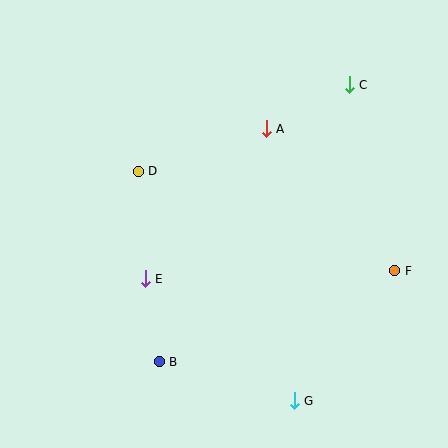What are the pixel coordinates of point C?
Point C is at (349, 85).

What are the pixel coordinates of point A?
Point A is at (266, 129).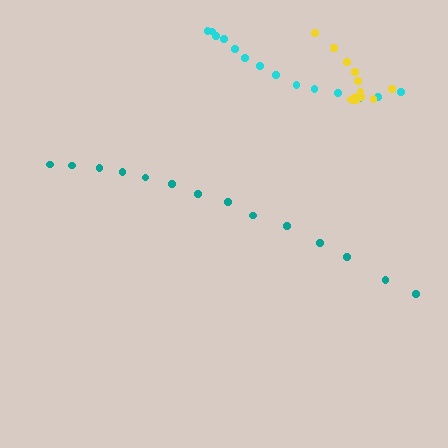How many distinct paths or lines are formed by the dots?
There are 3 distinct paths.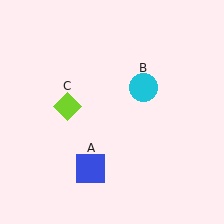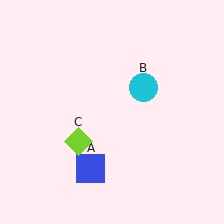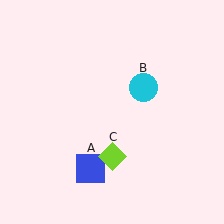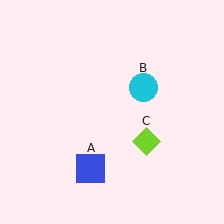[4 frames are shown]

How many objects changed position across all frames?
1 object changed position: lime diamond (object C).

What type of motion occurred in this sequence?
The lime diamond (object C) rotated counterclockwise around the center of the scene.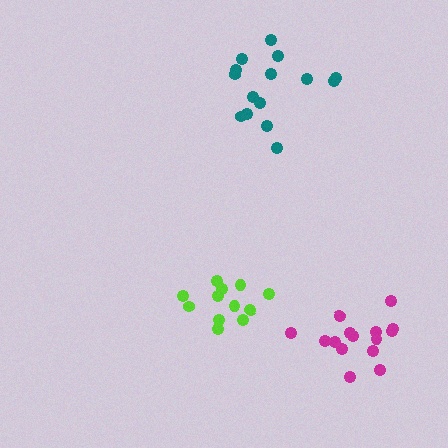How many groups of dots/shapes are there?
There are 3 groups.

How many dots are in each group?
Group 1: 15 dots, Group 2: 12 dots, Group 3: 15 dots (42 total).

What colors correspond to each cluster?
The clusters are colored: teal, lime, magenta.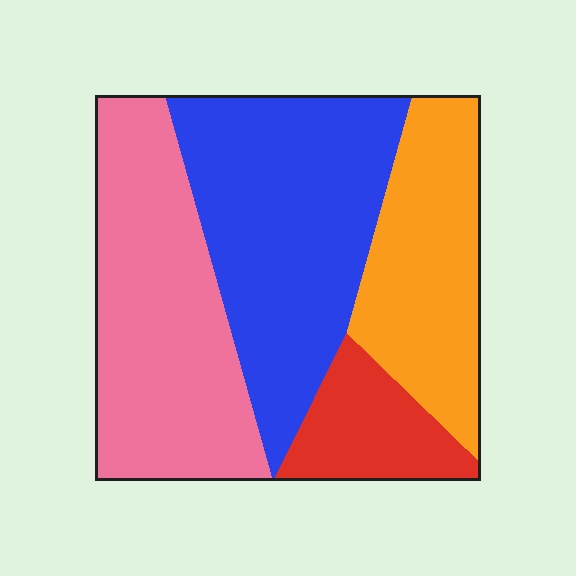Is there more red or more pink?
Pink.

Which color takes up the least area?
Red, at roughly 10%.